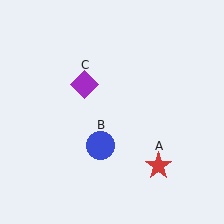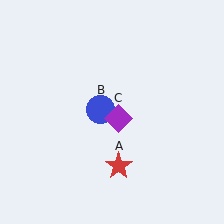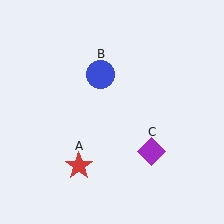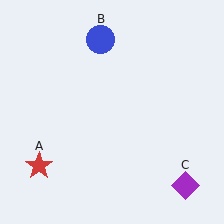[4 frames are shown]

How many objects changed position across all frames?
3 objects changed position: red star (object A), blue circle (object B), purple diamond (object C).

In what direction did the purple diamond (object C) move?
The purple diamond (object C) moved down and to the right.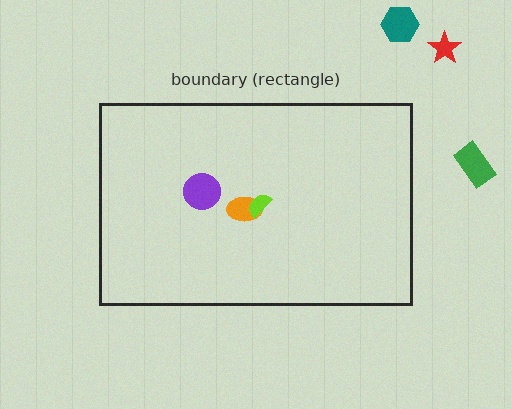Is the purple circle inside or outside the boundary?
Inside.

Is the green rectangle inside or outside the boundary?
Outside.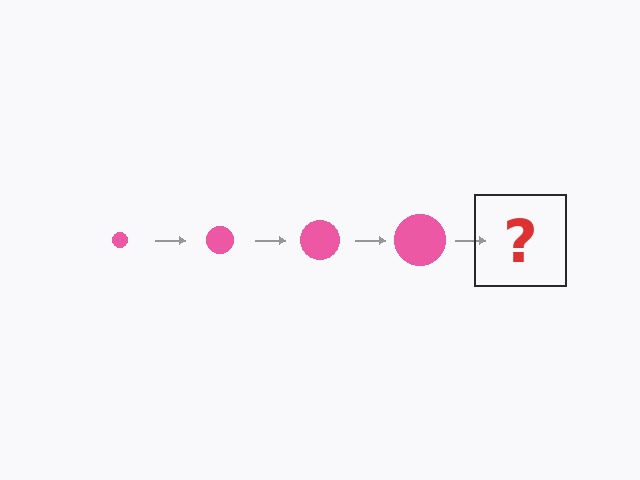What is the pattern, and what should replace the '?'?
The pattern is that the circle gets progressively larger each step. The '?' should be a pink circle, larger than the previous one.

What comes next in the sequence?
The next element should be a pink circle, larger than the previous one.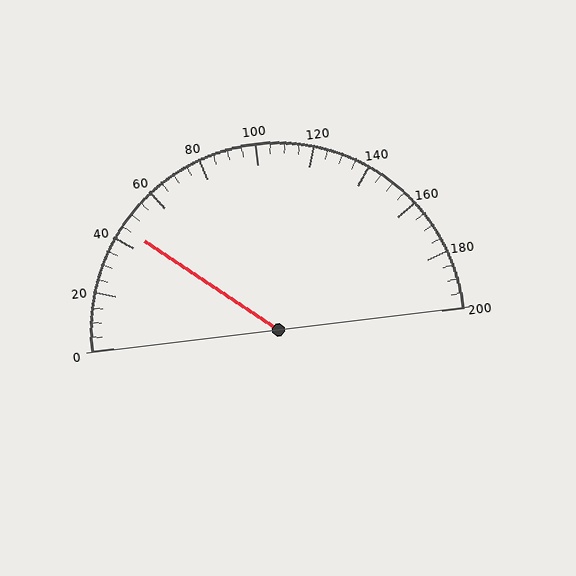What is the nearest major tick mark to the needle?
The nearest major tick mark is 40.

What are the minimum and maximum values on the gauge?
The gauge ranges from 0 to 200.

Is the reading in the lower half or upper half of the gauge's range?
The reading is in the lower half of the range (0 to 200).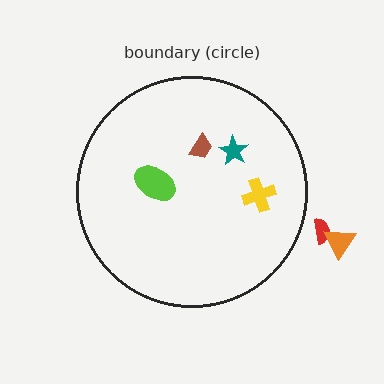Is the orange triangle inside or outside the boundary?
Outside.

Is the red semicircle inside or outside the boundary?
Outside.